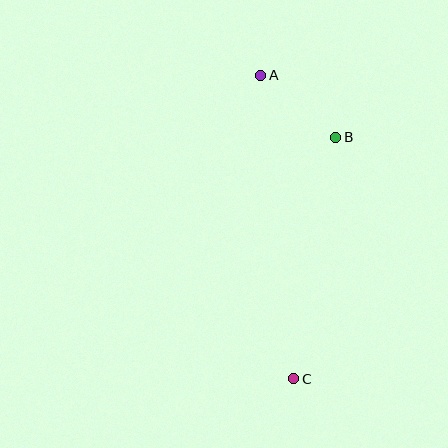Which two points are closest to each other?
Points A and B are closest to each other.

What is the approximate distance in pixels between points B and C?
The distance between B and C is approximately 245 pixels.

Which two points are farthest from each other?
Points A and C are farthest from each other.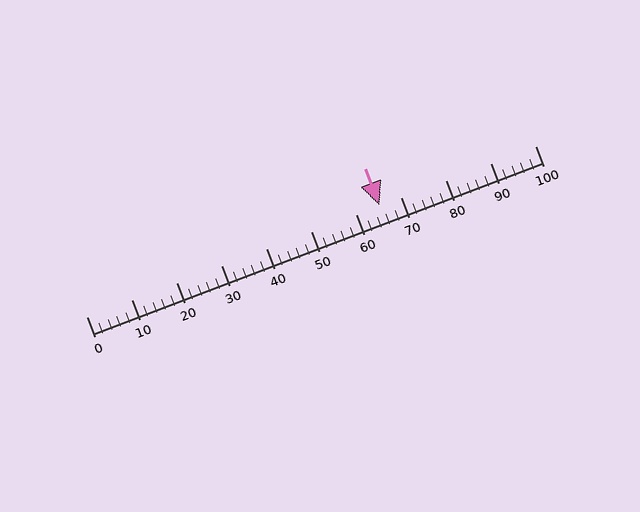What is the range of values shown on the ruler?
The ruler shows values from 0 to 100.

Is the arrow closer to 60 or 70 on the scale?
The arrow is closer to 70.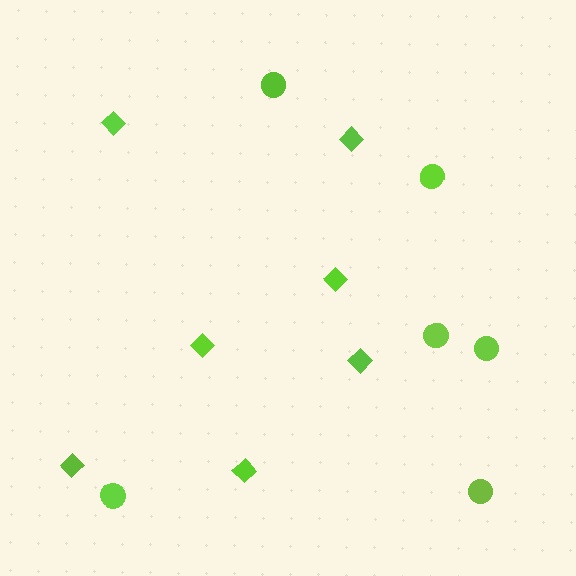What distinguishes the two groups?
There are 2 groups: one group of circles (6) and one group of diamonds (7).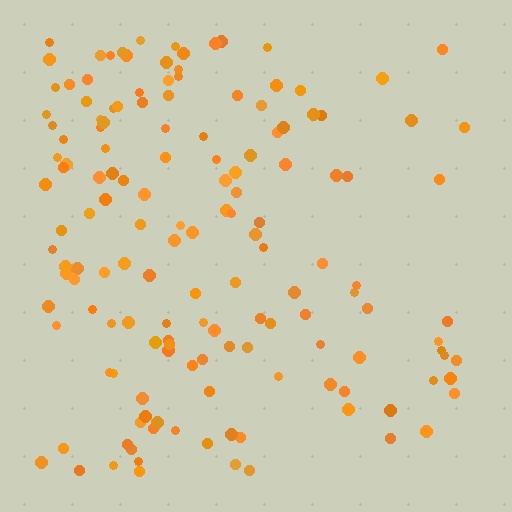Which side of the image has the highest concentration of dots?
The left.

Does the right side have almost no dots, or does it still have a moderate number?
Still a moderate number, just noticeably fewer than the left.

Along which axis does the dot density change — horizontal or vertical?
Horizontal.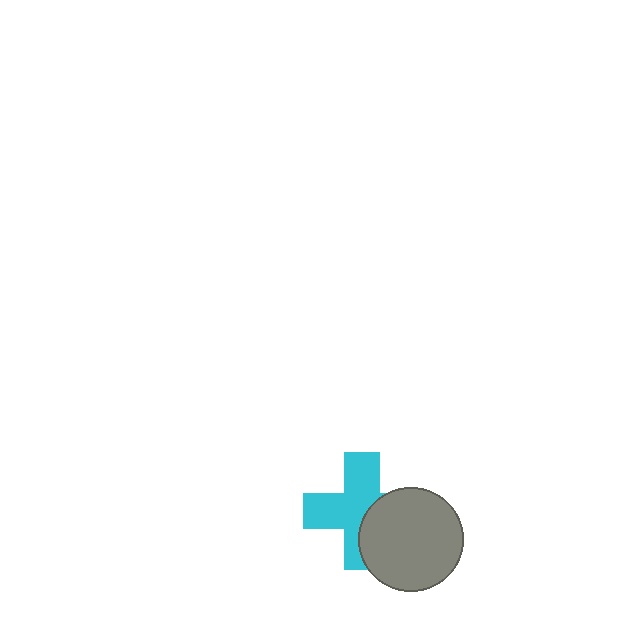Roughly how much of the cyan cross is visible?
About half of it is visible (roughly 62%).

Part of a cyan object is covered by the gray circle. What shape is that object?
It is a cross.